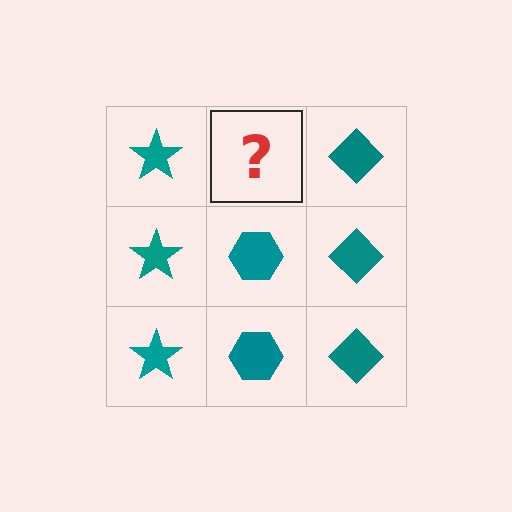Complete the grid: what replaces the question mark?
The question mark should be replaced with a teal hexagon.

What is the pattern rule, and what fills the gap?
The rule is that each column has a consistent shape. The gap should be filled with a teal hexagon.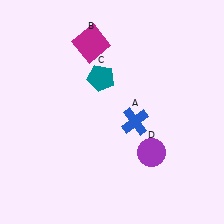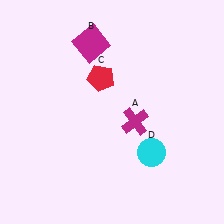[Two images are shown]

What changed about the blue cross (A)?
In Image 1, A is blue. In Image 2, it changed to magenta.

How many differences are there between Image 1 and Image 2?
There are 3 differences between the two images.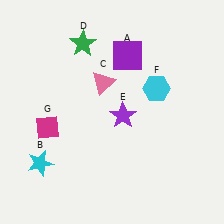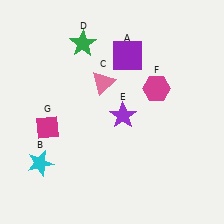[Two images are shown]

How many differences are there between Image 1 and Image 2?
There is 1 difference between the two images.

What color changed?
The hexagon (F) changed from cyan in Image 1 to magenta in Image 2.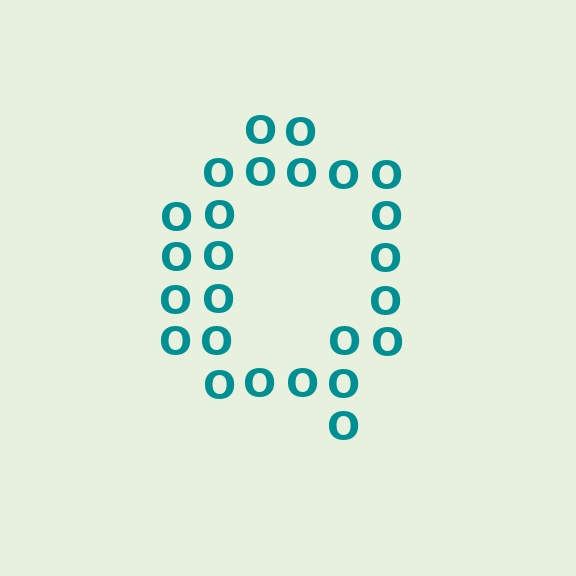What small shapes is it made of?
It is made of small letter O's.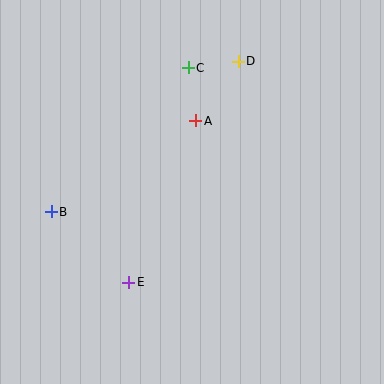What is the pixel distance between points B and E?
The distance between B and E is 105 pixels.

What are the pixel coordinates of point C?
Point C is at (188, 68).